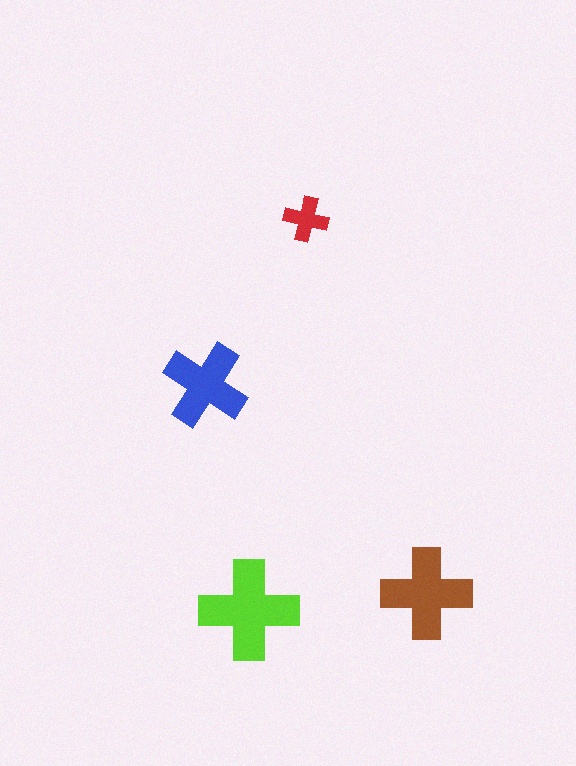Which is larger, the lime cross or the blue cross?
The lime one.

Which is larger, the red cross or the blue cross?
The blue one.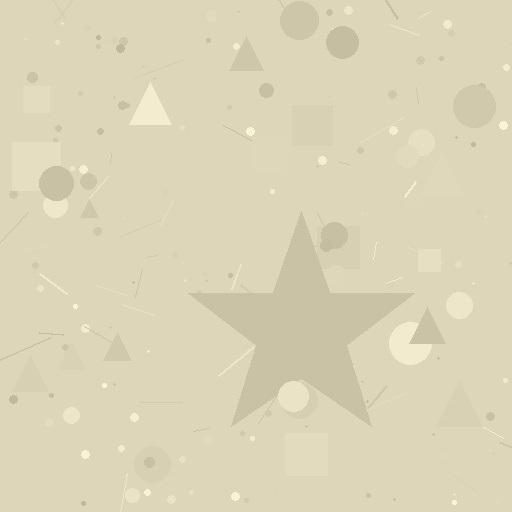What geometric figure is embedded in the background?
A star is embedded in the background.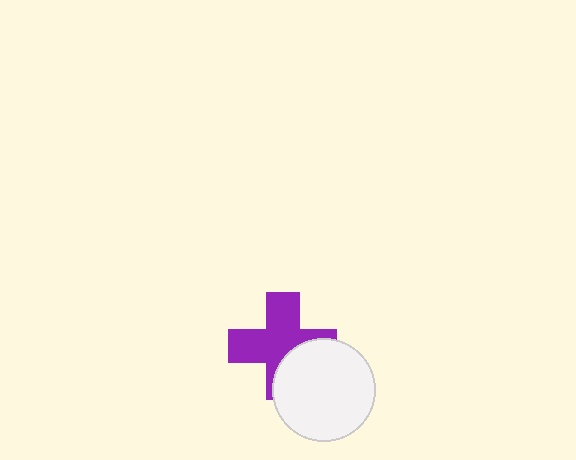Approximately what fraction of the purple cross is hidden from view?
Roughly 33% of the purple cross is hidden behind the white circle.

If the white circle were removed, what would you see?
You would see the complete purple cross.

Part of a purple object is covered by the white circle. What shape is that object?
It is a cross.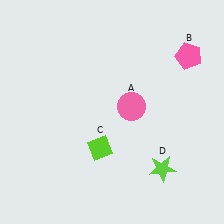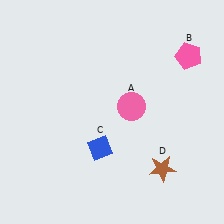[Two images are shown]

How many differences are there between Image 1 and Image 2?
There are 2 differences between the two images.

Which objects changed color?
C changed from lime to blue. D changed from lime to brown.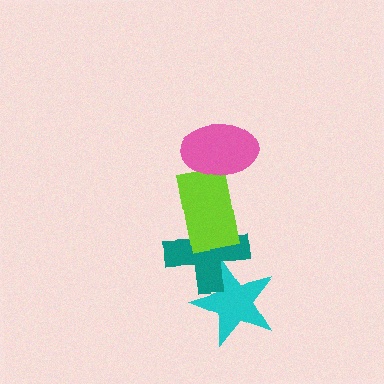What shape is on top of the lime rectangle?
The pink ellipse is on top of the lime rectangle.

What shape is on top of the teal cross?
The lime rectangle is on top of the teal cross.